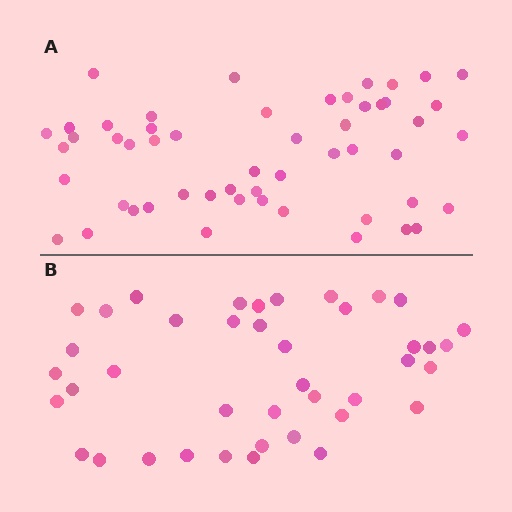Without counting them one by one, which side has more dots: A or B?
Region A (the top region) has more dots.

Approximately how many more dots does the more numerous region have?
Region A has roughly 12 or so more dots than region B.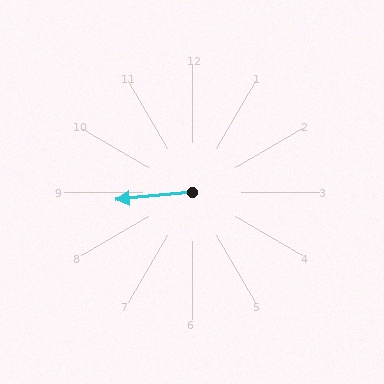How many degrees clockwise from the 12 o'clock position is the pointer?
Approximately 264 degrees.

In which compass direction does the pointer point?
West.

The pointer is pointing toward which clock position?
Roughly 9 o'clock.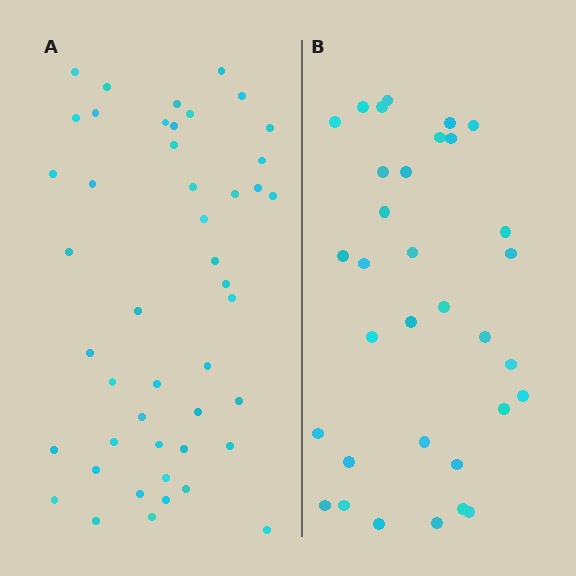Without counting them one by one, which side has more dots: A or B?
Region A (the left region) has more dots.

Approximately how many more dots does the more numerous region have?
Region A has approximately 15 more dots than region B.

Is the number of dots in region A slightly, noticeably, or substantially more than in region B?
Region A has noticeably more, but not dramatically so. The ratio is roughly 1.4 to 1.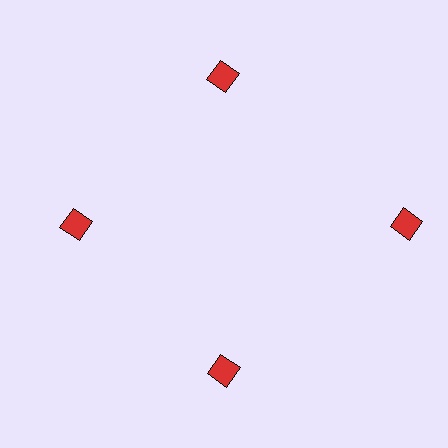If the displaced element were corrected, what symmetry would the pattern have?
It would have 4-fold rotational symmetry — the pattern would map onto itself every 90 degrees.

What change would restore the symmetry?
The symmetry would be restored by moving it inward, back onto the ring so that all 4 squares sit at equal angles and equal distance from the center.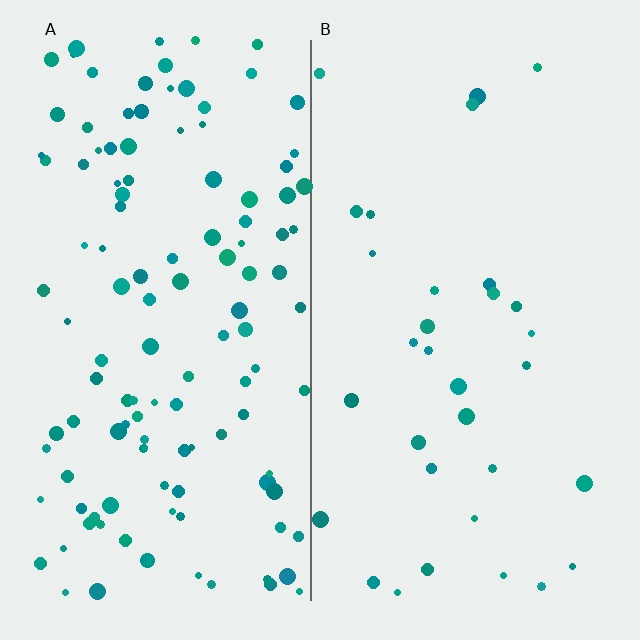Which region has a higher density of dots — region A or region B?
A (the left).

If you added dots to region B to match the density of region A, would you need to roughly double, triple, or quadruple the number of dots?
Approximately quadruple.